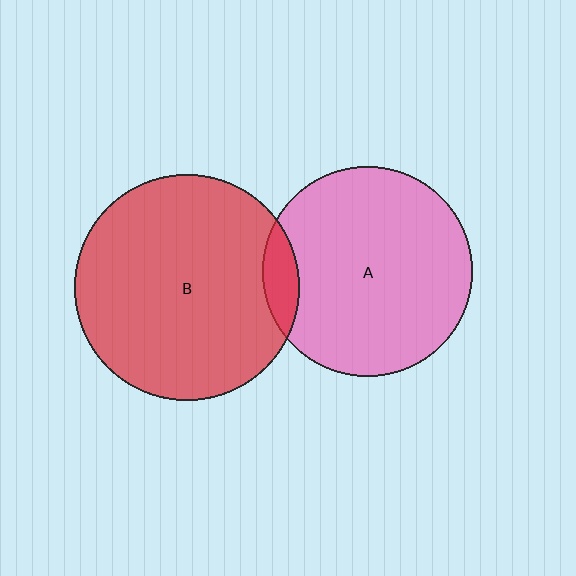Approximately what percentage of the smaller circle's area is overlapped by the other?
Approximately 10%.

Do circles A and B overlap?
Yes.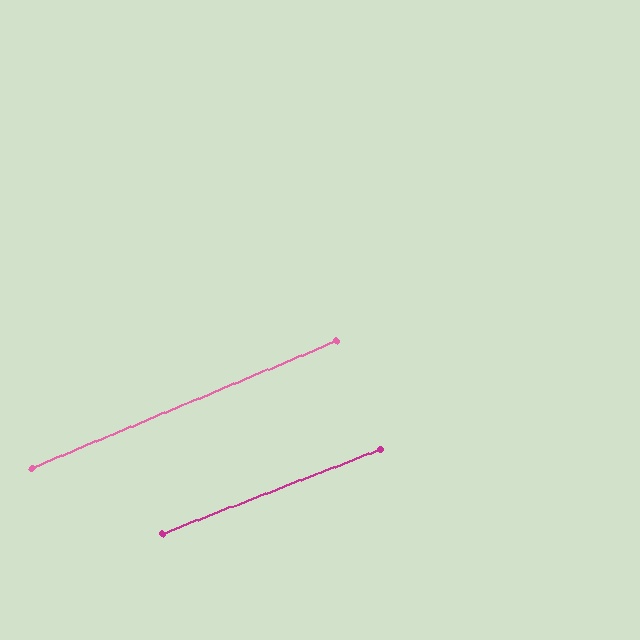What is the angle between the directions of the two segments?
Approximately 1 degree.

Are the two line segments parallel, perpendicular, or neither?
Parallel — their directions differ by only 1.5°.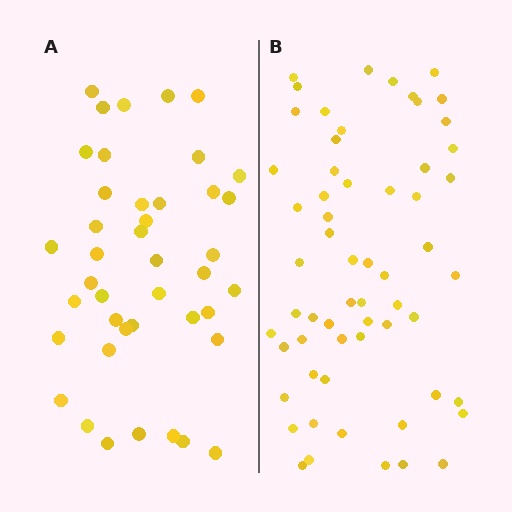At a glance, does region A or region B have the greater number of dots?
Region B (the right region) has more dots.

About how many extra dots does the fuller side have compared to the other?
Region B has approximately 20 more dots than region A.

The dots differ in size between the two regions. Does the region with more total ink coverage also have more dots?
No. Region A has more total ink coverage because its dots are larger, but region B actually contains more individual dots. Total area can be misleading — the number of items is what matters here.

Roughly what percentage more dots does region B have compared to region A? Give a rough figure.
About 45% more.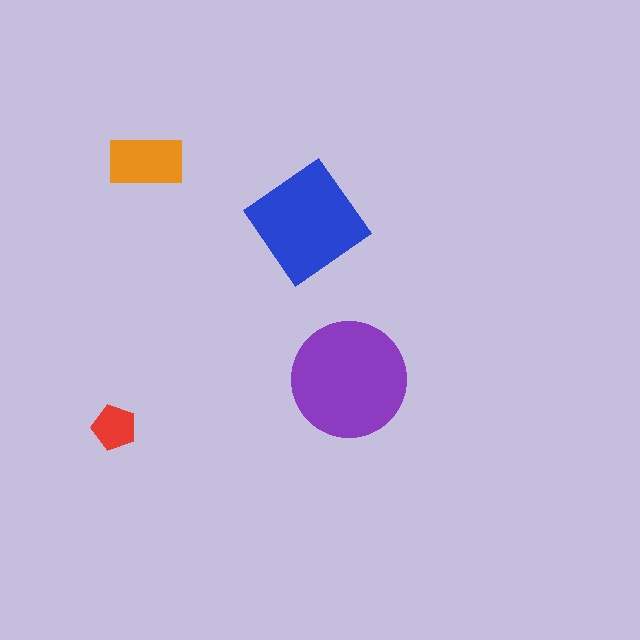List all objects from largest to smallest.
The purple circle, the blue diamond, the orange rectangle, the red pentagon.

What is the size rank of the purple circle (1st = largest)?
1st.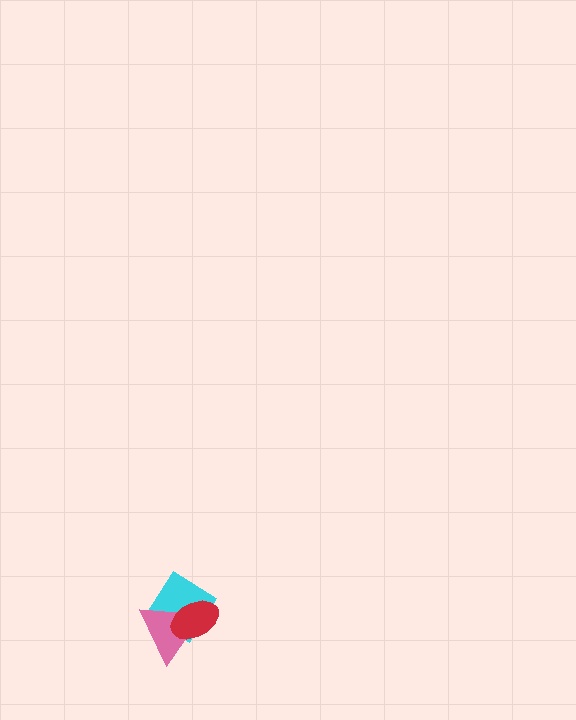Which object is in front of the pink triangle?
The red ellipse is in front of the pink triangle.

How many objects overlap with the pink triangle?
2 objects overlap with the pink triangle.